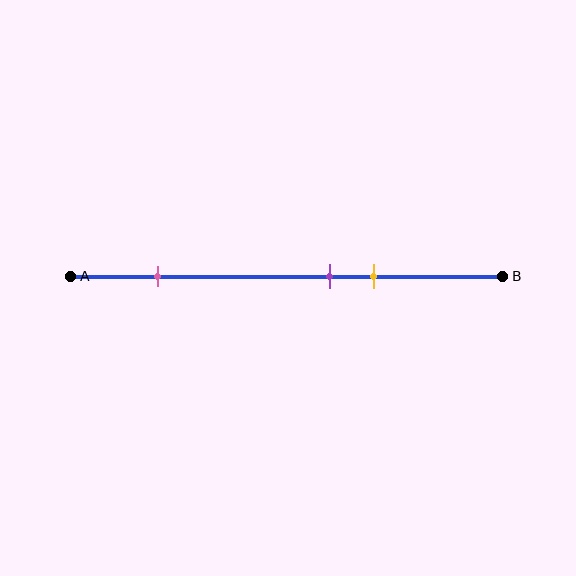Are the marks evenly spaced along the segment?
No, the marks are not evenly spaced.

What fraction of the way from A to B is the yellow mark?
The yellow mark is approximately 70% (0.7) of the way from A to B.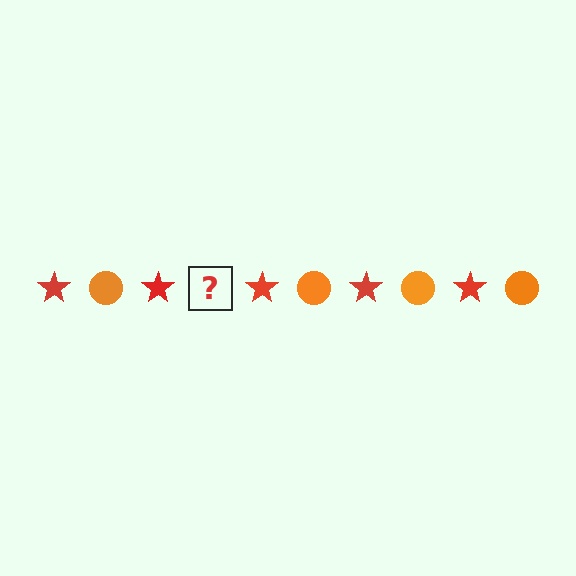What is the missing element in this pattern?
The missing element is an orange circle.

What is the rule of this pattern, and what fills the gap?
The rule is that the pattern alternates between red star and orange circle. The gap should be filled with an orange circle.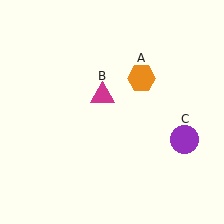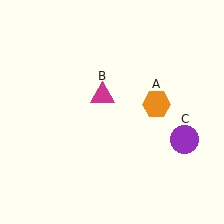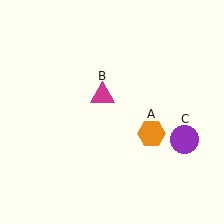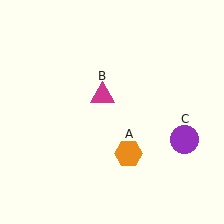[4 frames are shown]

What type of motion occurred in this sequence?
The orange hexagon (object A) rotated clockwise around the center of the scene.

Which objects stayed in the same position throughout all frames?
Magenta triangle (object B) and purple circle (object C) remained stationary.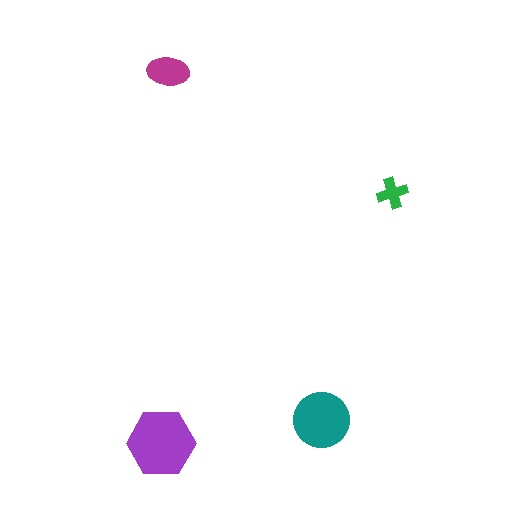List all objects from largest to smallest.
The purple hexagon, the teal circle, the magenta ellipse, the green cross.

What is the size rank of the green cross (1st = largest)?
4th.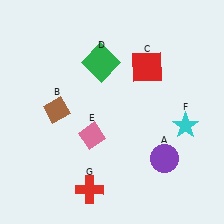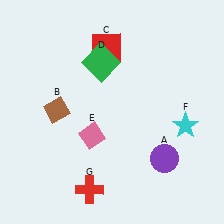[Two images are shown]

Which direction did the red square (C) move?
The red square (C) moved left.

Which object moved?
The red square (C) moved left.